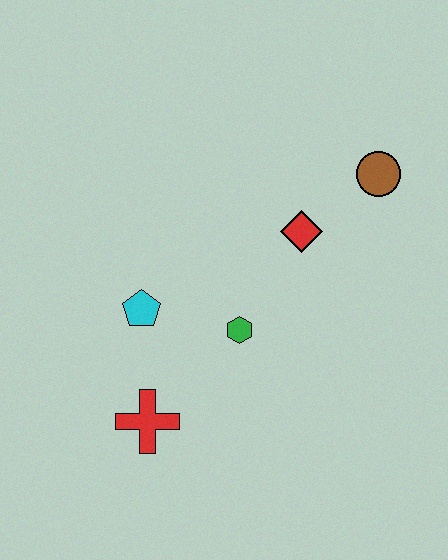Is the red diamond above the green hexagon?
Yes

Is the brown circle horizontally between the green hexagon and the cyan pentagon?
No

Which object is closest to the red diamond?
The brown circle is closest to the red diamond.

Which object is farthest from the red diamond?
The red cross is farthest from the red diamond.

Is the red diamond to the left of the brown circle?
Yes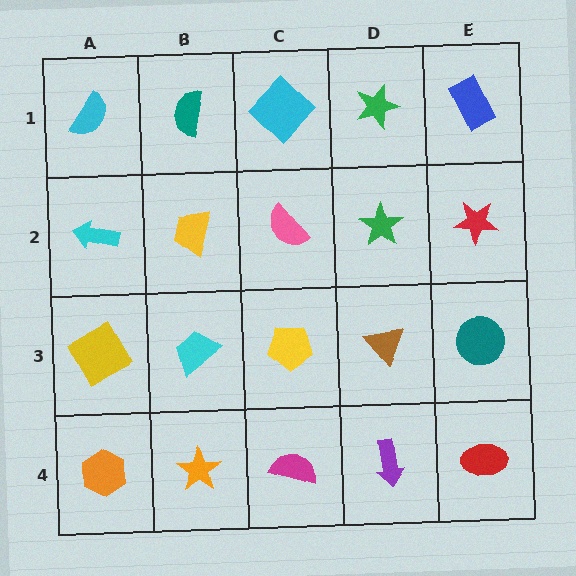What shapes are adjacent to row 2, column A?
A cyan semicircle (row 1, column A), a yellow square (row 3, column A), a yellow trapezoid (row 2, column B).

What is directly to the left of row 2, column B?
A cyan arrow.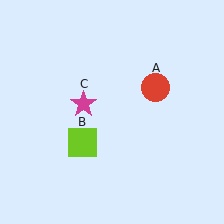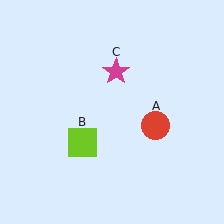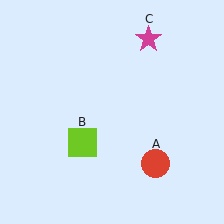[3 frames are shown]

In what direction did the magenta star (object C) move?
The magenta star (object C) moved up and to the right.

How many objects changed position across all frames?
2 objects changed position: red circle (object A), magenta star (object C).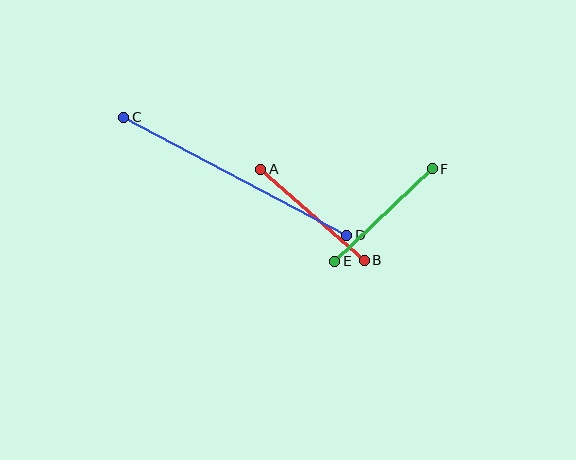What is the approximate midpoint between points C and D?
The midpoint is at approximately (235, 176) pixels.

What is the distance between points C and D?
The distance is approximately 253 pixels.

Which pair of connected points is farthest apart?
Points C and D are farthest apart.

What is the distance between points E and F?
The distance is approximately 134 pixels.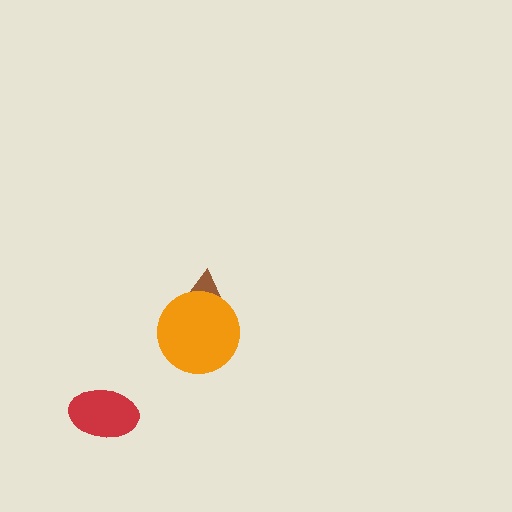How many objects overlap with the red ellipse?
0 objects overlap with the red ellipse.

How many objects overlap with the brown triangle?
1 object overlaps with the brown triangle.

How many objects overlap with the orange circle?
1 object overlaps with the orange circle.